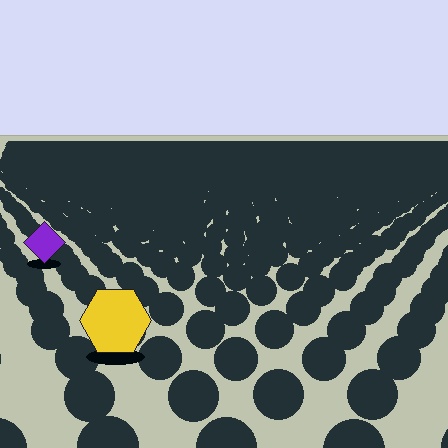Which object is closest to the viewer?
The yellow hexagon is closest. The texture marks near it are larger and more spread out.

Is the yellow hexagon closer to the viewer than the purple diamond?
Yes. The yellow hexagon is closer — you can tell from the texture gradient: the ground texture is coarser near it.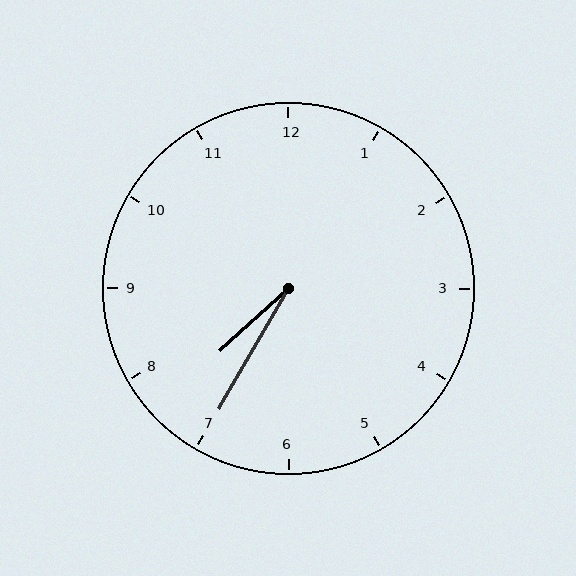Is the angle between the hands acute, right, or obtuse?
It is acute.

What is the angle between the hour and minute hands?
Approximately 18 degrees.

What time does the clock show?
7:35.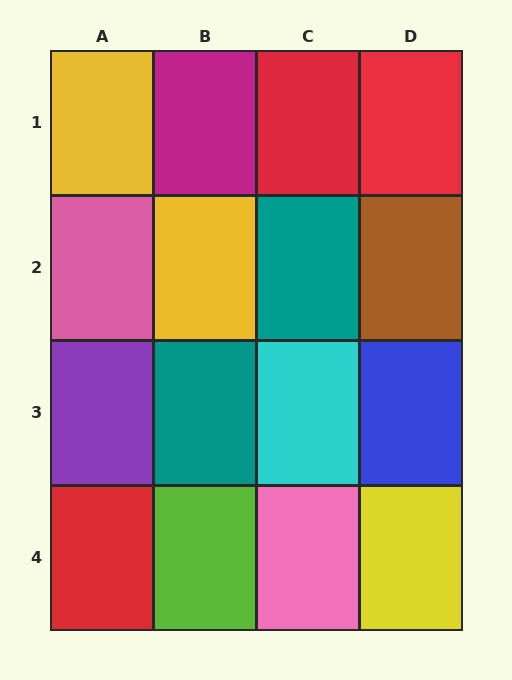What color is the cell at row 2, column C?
Teal.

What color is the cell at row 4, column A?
Red.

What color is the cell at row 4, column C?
Pink.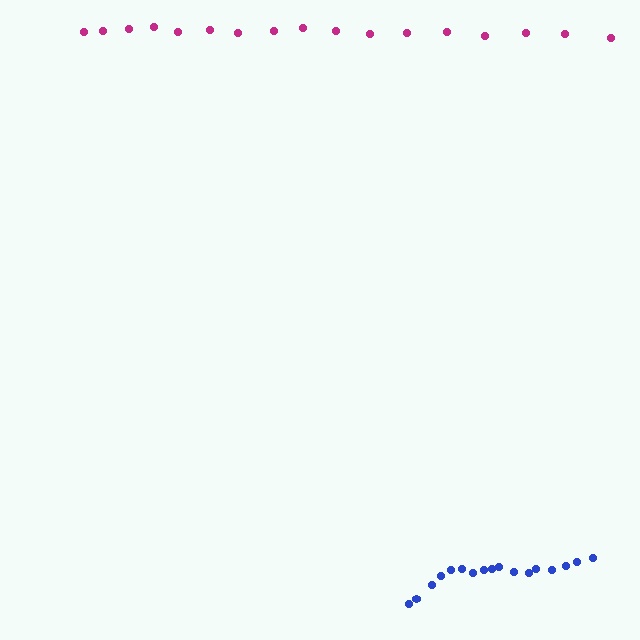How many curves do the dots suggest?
There are 2 distinct paths.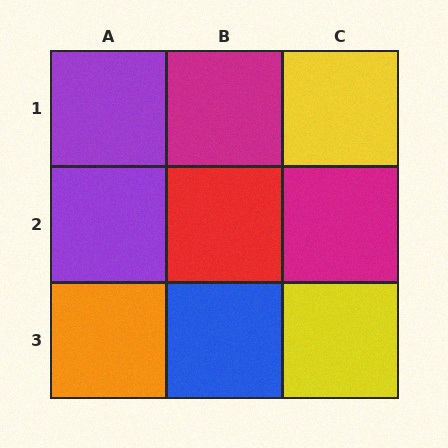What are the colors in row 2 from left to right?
Purple, red, magenta.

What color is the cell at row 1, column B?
Magenta.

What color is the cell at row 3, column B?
Blue.